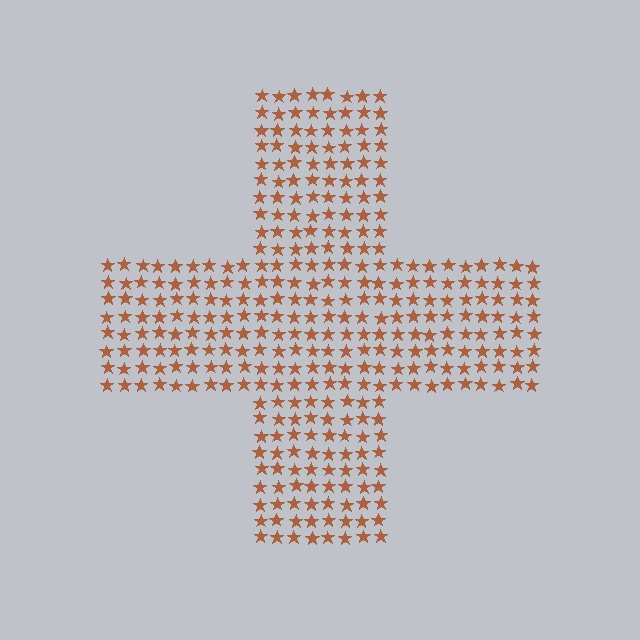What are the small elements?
The small elements are stars.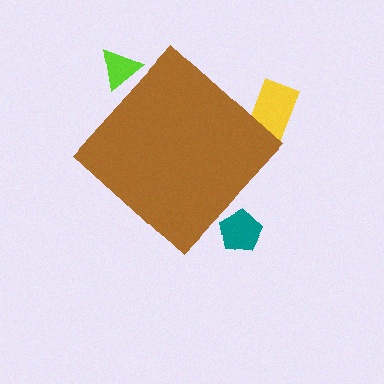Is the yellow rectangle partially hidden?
Yes, the yellow rectangle is partially hidden behind the brown diamond.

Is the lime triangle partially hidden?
Yes, the lime triangle is partially hidden behind the brown diamond.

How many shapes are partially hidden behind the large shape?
3 shapes are partially hidden.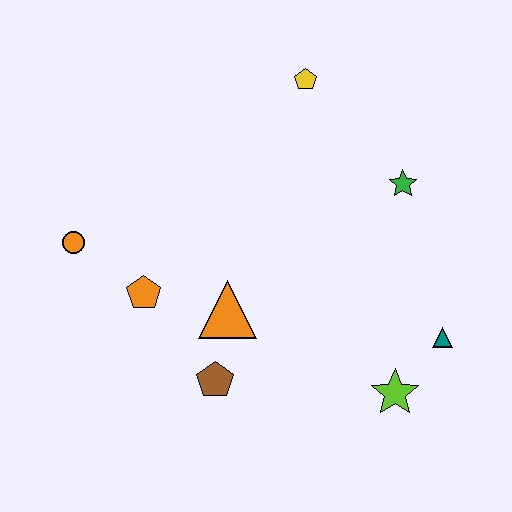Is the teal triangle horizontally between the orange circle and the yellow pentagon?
No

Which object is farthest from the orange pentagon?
The teal triangle is farthest from the orange pentagon.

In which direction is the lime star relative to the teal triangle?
The lime star is below the teal triangle.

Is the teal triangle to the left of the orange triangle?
No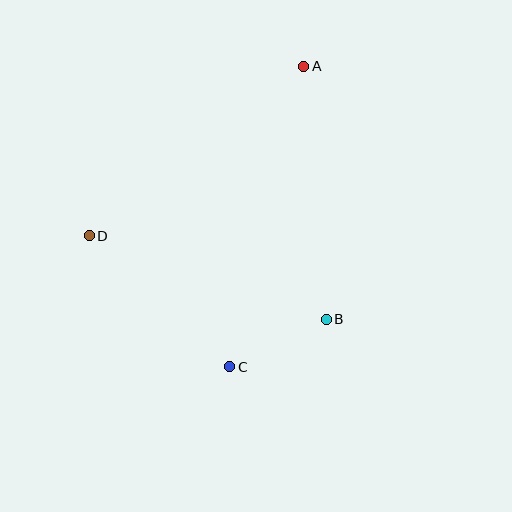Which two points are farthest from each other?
Points A and C are farthest from each other.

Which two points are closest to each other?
Points B and C are closest to each other.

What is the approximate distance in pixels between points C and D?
The distance between C and D is approximately 192 pixels.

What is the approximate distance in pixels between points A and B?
The distance between A and B is approximately 254 pixels.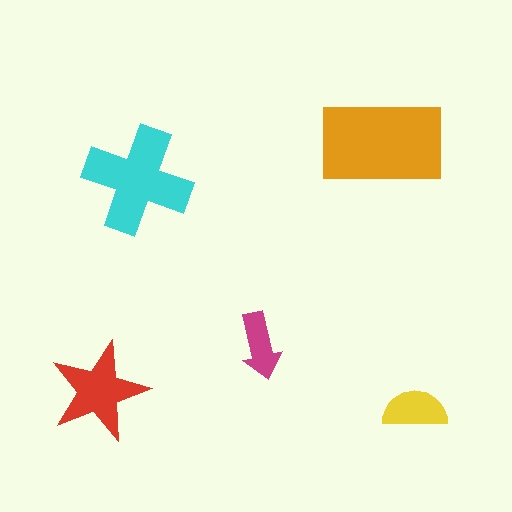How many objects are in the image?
There are 5 objects in the image.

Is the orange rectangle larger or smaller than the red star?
Larger.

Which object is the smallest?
The magenta arrow.